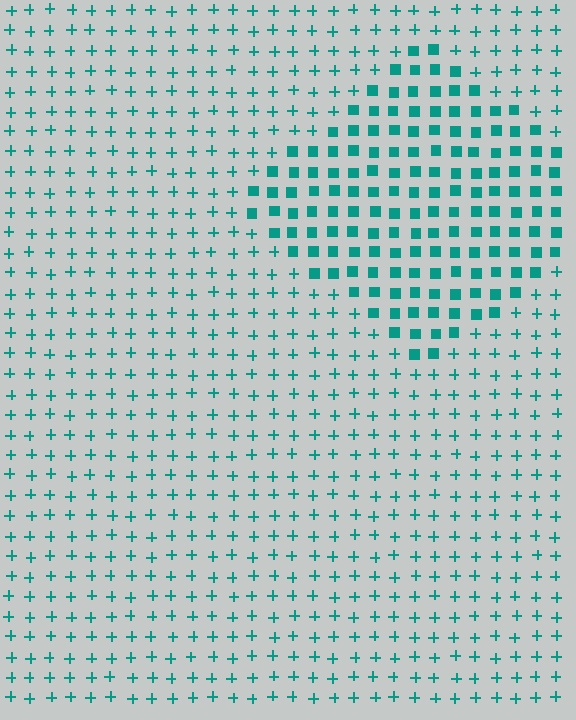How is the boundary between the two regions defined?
The boundary is defined by a change in element shape: squares inside vs. plus signs outside. All elements share the same color and spacing.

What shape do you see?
I see a diamond.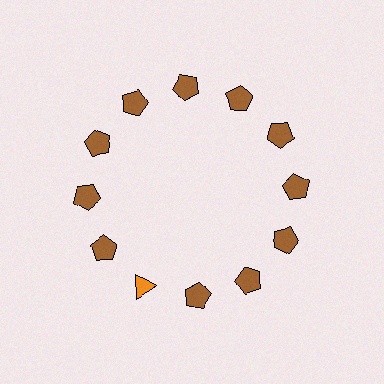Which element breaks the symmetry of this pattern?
The orange triangle at roughly the 7 o'clock position breaks the symmetry. All other shapes are brown pentagons.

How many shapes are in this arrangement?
There are 12 shapes arranged in a ring pattern.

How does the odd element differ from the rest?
It differs in both color (orange instead of brown) and shape (triangle instead of pentagon).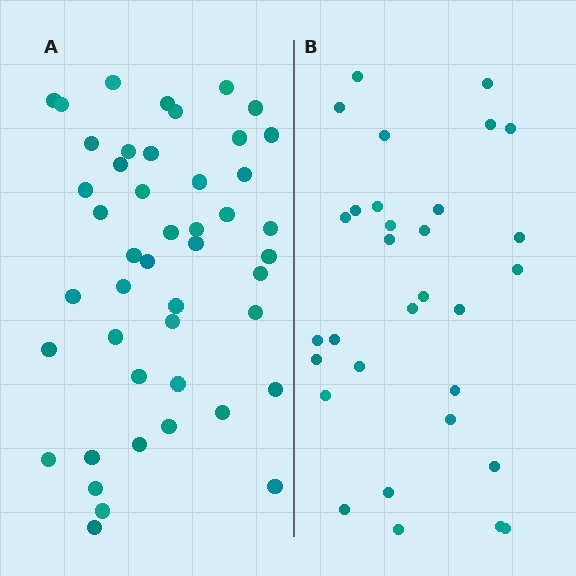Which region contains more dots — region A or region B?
Region A (the left region) has more dots.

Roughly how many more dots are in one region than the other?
Region A has approximately 15 more dots than region B.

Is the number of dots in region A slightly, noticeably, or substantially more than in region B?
Region A has substantially more. The ratio is roughly 1.5 to 1.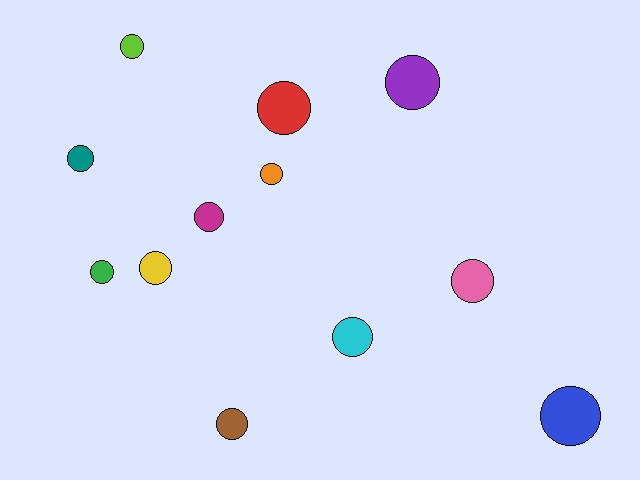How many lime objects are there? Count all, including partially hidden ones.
There is 1 lime object.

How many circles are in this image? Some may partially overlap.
There are 12 circles.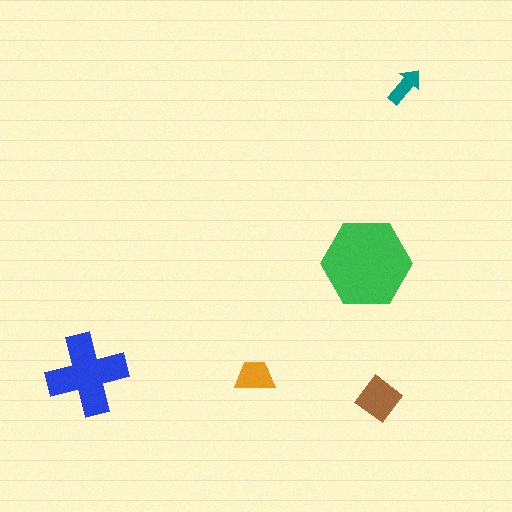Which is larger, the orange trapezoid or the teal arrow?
The orange trapezoid.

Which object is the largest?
The green hexagon.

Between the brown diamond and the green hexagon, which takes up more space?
The green hexagon.